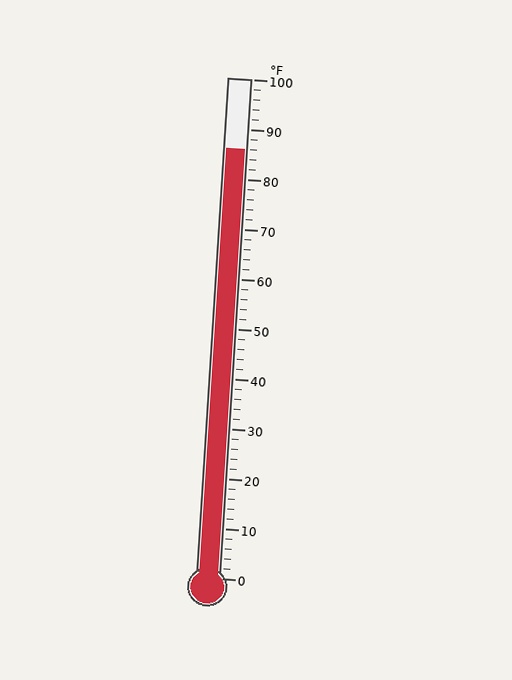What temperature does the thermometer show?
The thermometer shows approximately 86°F.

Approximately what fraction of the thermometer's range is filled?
The thermometer is filled to approximately 85% of its range.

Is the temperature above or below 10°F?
The temperature is above 10°F.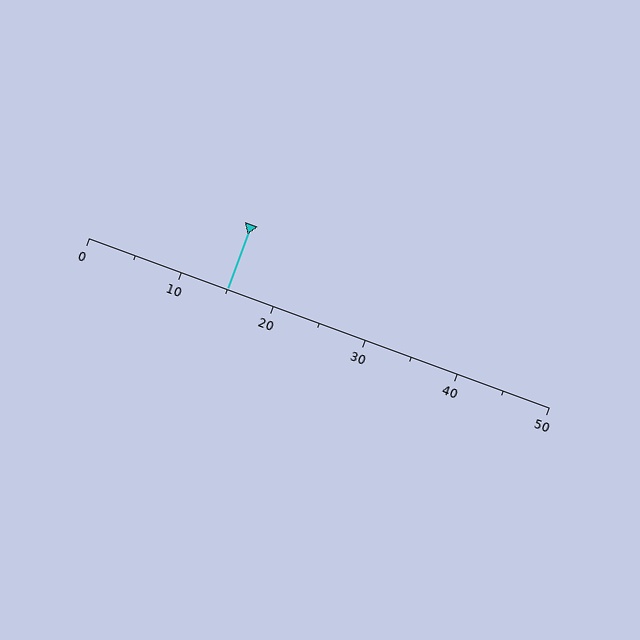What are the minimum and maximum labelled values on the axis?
The axis runs from 0 to 50.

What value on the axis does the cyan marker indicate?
The marker indicates approximately 15.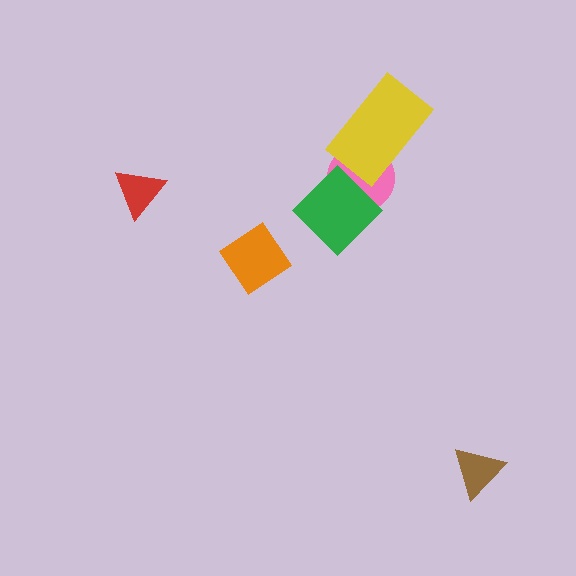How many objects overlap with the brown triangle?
0 objects overlap with the brown triangle.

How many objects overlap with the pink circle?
2 objects overlap with the pink circle.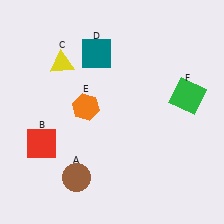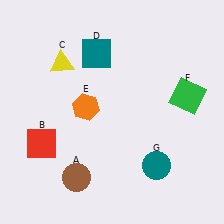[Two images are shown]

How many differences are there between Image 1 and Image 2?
There is 1 difference between the two images.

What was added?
A teal circle (G) was added in Image 2.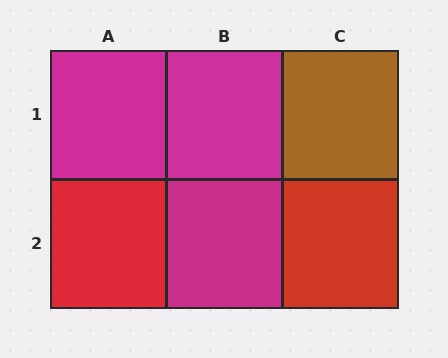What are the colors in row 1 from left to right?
Magenta, magenta, brown.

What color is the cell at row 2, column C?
Red.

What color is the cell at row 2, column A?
Red.